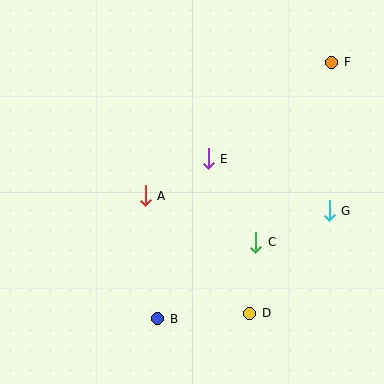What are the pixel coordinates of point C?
Point C is at (256, 242).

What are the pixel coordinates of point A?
Point A is at (145, 196).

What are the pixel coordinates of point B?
Point B is at (158, 319).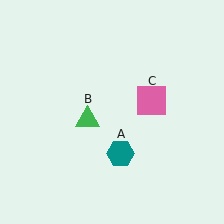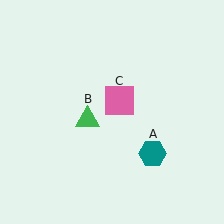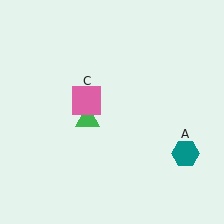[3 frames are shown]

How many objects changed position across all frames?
2 objects changed position: teal hexagon (object A), pink square (object C).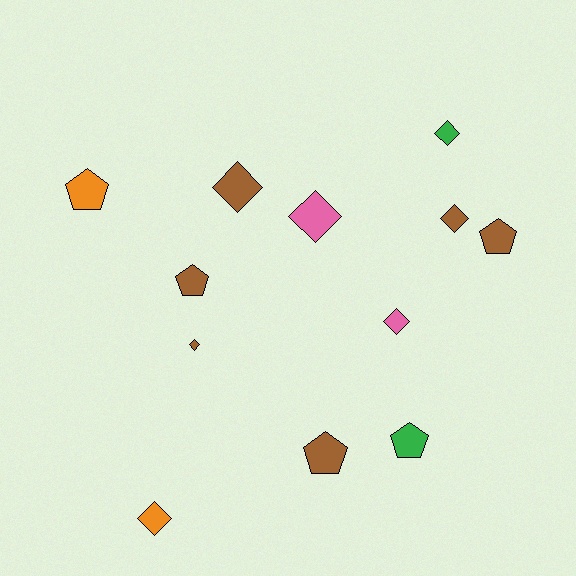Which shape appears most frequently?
Diamond, with 7 objects.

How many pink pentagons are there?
There are no pink pentagons.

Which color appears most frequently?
Brown, with 6 objects.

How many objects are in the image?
There are 12 objects.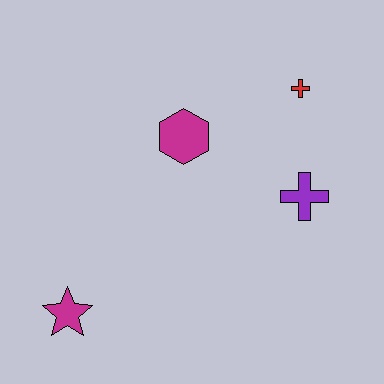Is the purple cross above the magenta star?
Yes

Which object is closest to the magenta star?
The magenta hexagon is closest to the magenta star.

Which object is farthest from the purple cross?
The magenta star is farthest from the purple cross.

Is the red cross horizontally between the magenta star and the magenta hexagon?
No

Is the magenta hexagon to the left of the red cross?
Yes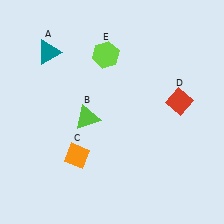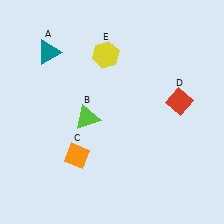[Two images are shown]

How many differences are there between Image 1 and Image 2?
There is 1 difference between the two images.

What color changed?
The hexagon (E) changed from lime in Image 1 to yellow in Image 2.